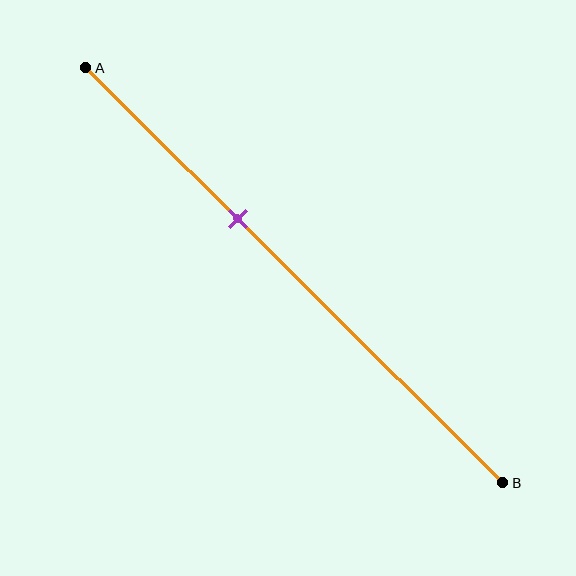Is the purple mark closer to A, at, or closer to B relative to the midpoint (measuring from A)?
The purple mark is closer to point A than the midpoint of segment AB.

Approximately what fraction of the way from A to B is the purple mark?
The purple mark is approximately 35% of the way from A to B.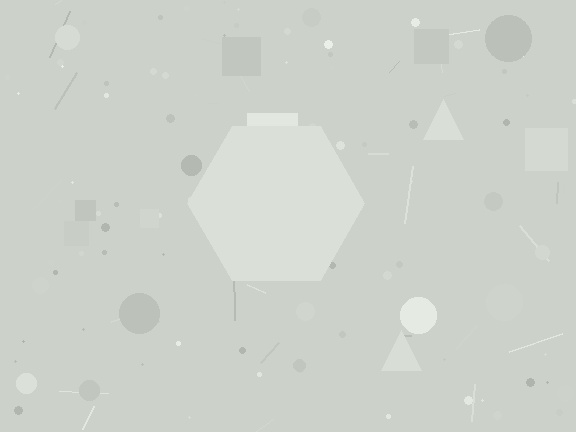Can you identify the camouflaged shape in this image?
The camouflaged shape is a hexagon.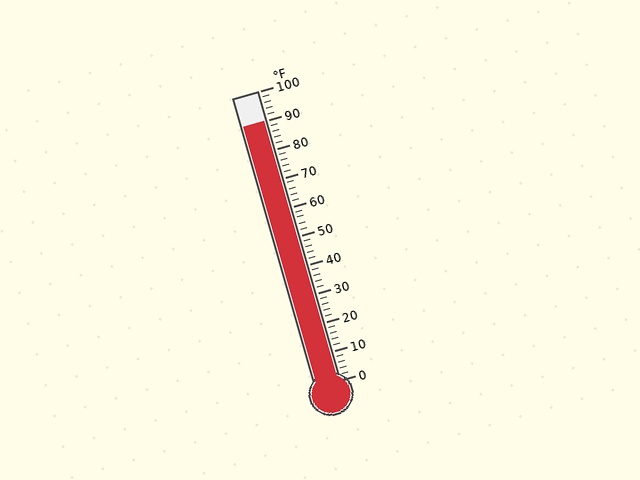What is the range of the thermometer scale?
The thermometer scale ranges from 0°F to 100°F.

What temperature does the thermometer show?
The thermometer shows approximately 90°F.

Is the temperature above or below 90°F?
The temperature is at 90°F.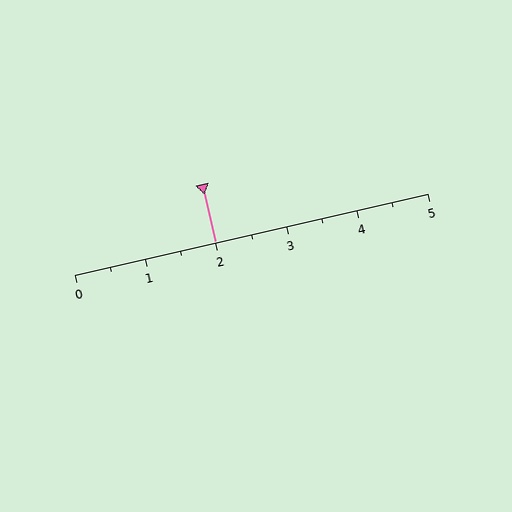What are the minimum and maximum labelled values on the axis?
The axis runs from 0 to 5.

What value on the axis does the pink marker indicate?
The marker indicates approximately 2.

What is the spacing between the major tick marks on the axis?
The major ticks are spaced 1 apart.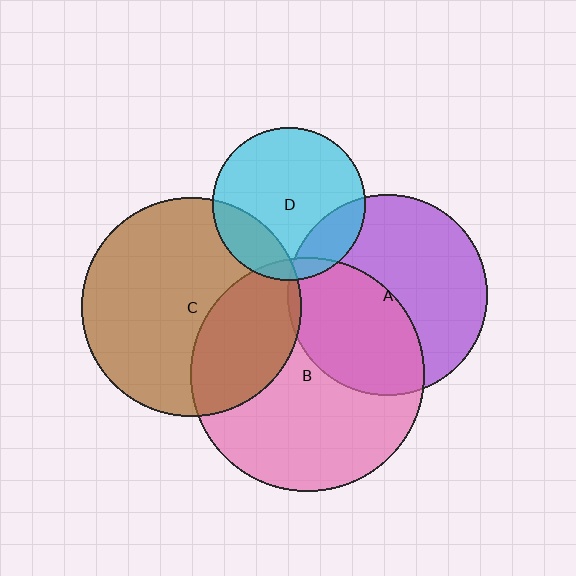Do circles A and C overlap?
Yes.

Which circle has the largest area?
Circle B (pink).